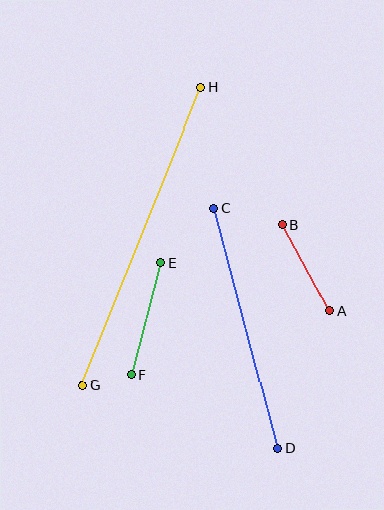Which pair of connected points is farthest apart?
Points G and H are farthest apart.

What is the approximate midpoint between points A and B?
The midpoint is at approximately (306, 268) pixels.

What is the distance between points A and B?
The distance is approximately 99 pixels.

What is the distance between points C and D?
The distance is approximately 248 pixels.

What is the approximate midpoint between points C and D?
The midpoint is at approximately (246, 328) pixels.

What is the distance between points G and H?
The distance is approximately 321 pixels.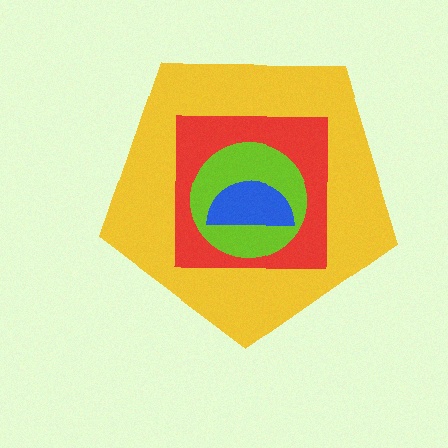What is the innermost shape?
The blue semicircle.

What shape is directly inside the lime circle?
The blue semicircle.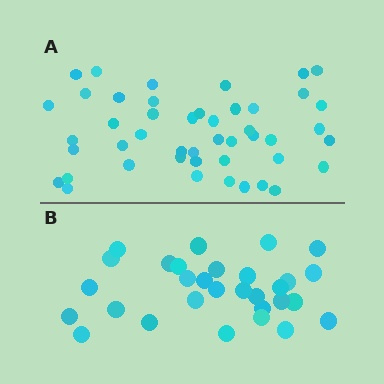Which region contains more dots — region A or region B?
Region A (the top region) has more dots.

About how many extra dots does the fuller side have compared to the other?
Region A has approximately 15 more dots than region B.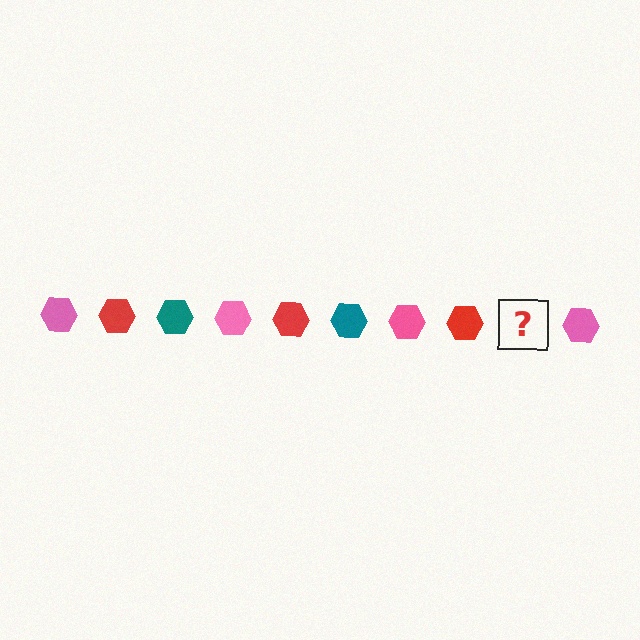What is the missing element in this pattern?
The missing element is a teal hexagon.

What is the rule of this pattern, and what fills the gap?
The rule is that the pattern cycles through pink, red, teal hexagons. The gap should be filled with a teal hexagon.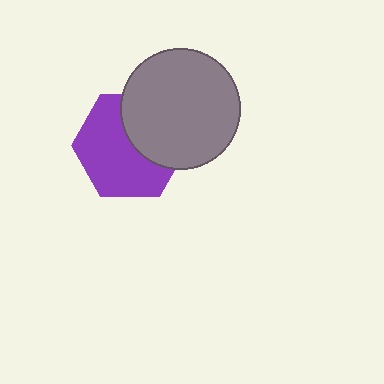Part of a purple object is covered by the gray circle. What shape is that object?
It is a hexagon.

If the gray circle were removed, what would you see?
You would see the complete purple hexagon.